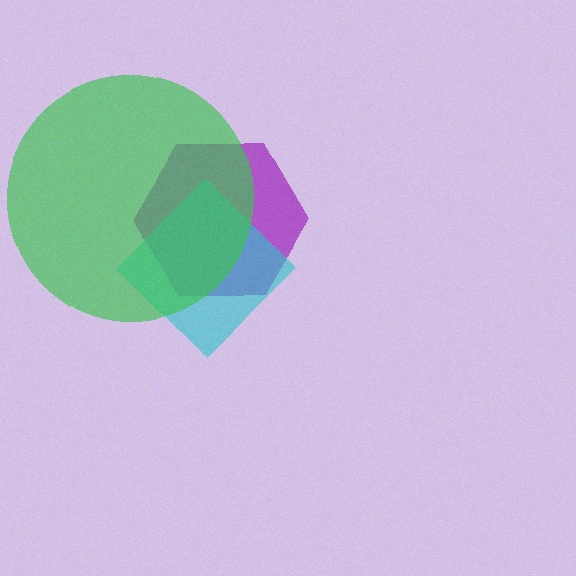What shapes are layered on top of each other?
The layered shapes are: a purple hexagon, a cyan diamond, a green circle.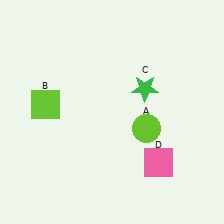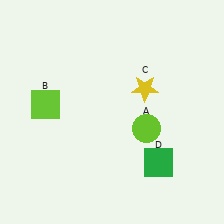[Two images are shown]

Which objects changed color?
C changed from green to yellow. D changed from pink to green.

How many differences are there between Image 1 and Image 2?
There are 2 differences between the two images.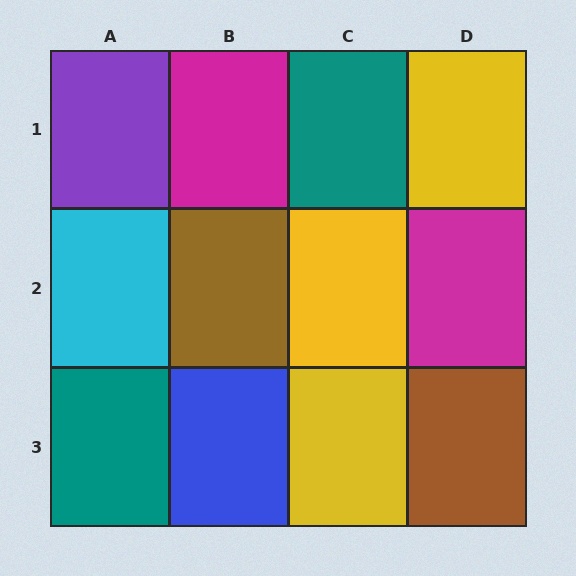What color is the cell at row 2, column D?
Magenta.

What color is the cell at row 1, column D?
Yellow.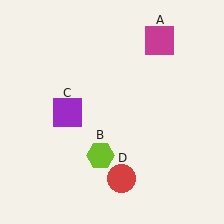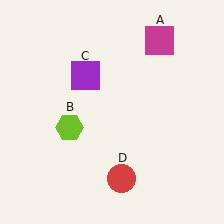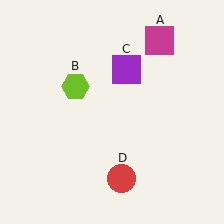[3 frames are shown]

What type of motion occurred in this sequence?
The lime hexagon (object B), purple square (object C) rotated clockwise around the center of the scene.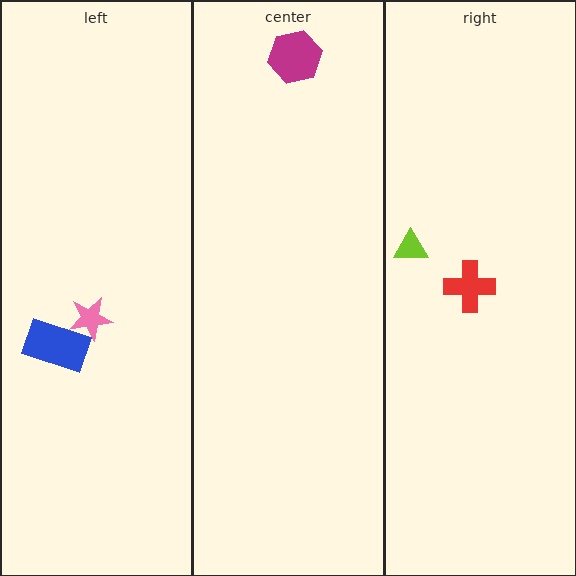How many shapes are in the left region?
2.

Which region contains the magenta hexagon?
The center region.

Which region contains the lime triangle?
The right region.